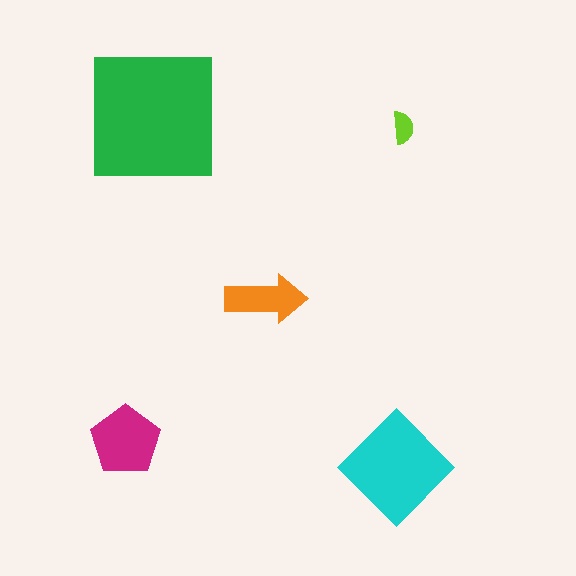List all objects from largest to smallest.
The green square, the cyan diamond, the magenta pentagon, the orange arrow, the lime semicircle.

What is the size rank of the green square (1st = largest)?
1st.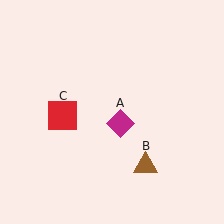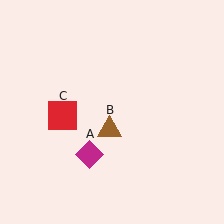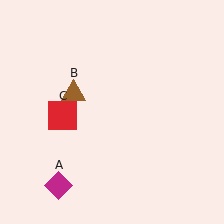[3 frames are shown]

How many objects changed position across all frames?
2 objects changed position: magenta diamond (object A), brown triangle (object B).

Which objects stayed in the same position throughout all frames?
Red square (object C) remained stationary.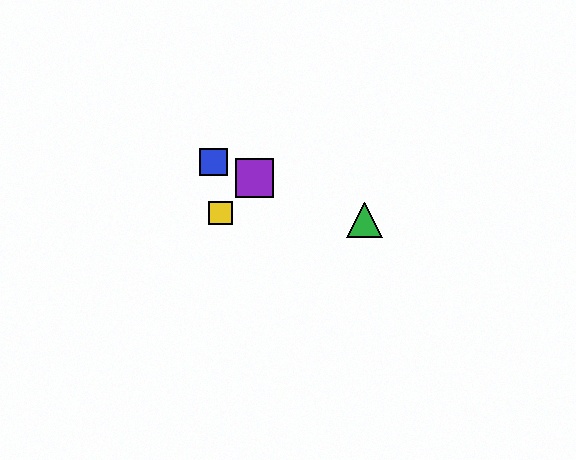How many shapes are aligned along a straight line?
4 shapes (the red star, the blue square, the green triangle, the purple square) are aligned along a straight line.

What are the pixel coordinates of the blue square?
The blue square is at (213, 162).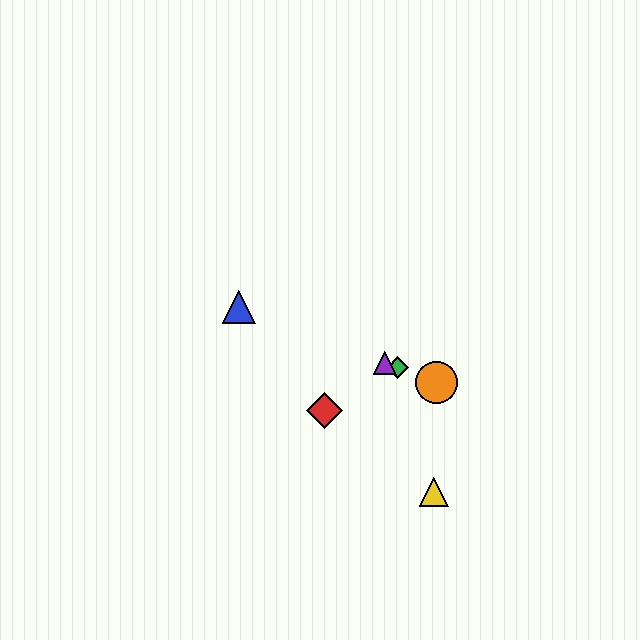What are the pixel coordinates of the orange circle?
The orange circle is at (437, 382).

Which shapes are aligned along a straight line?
The blue triangle, the green diamond, the purple triangle, the orange circle are aligned along a straight line.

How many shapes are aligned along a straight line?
4 shapes (the blue triangle, the green diamond, the purple triangle, the orange circle) are aligned along a straight line.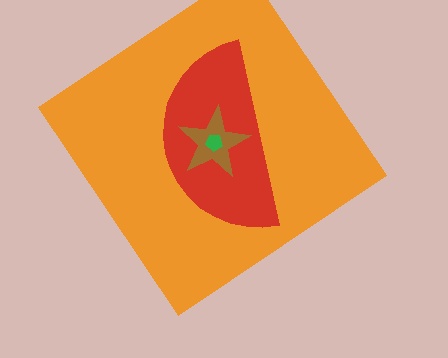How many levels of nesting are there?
4.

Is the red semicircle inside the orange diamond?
Yes.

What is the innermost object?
The green pentagon.